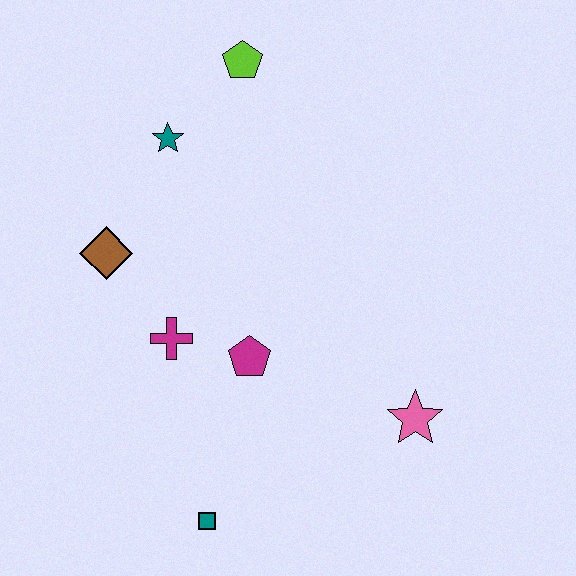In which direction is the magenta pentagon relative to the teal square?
The magenta pentagon is above the teal square.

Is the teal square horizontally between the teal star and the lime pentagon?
Yes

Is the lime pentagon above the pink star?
Yes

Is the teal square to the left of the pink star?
Yes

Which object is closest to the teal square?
The magenta pentagon is closest to the teal square.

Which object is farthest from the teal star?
The teal square is farthest from the teal star.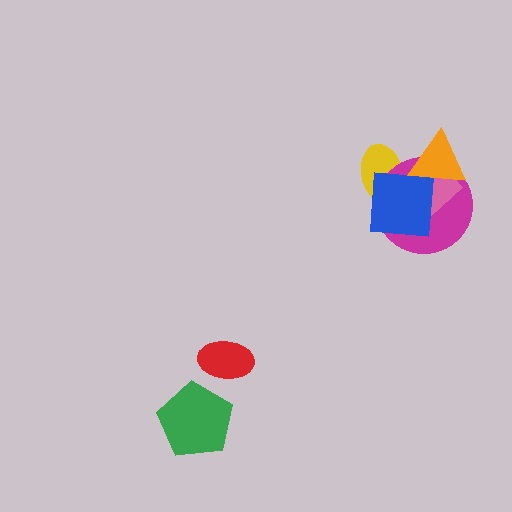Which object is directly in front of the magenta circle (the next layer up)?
The pink diamond is directly in front of the magenta circle.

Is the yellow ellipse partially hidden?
Yes, it is partially covered by another shape.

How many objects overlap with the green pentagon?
0 objects overlap with the green pentagon.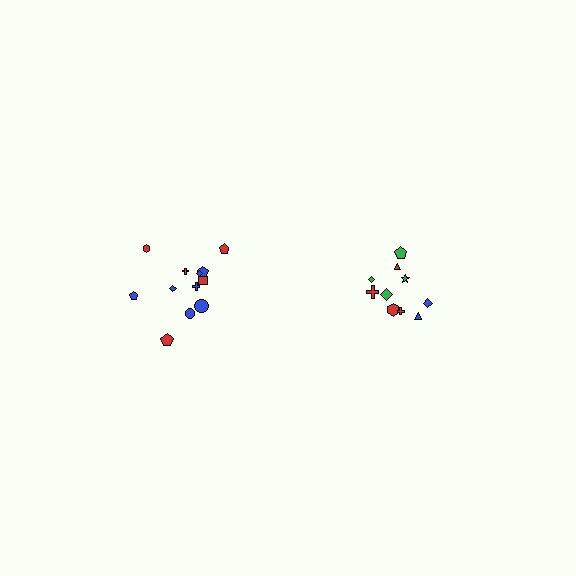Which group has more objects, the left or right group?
The left group.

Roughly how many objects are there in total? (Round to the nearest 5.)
Roughly 20 objects in total.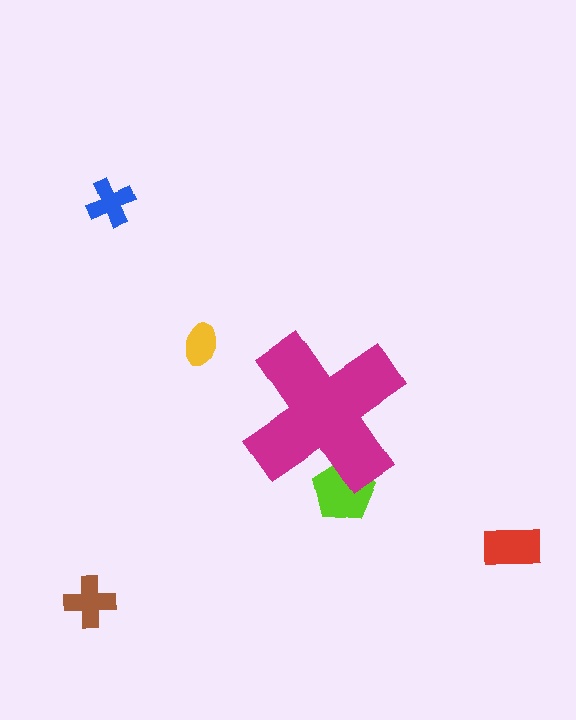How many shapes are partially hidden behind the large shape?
1 shape is partially hidden.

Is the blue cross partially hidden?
No, the blue cross is fully visible.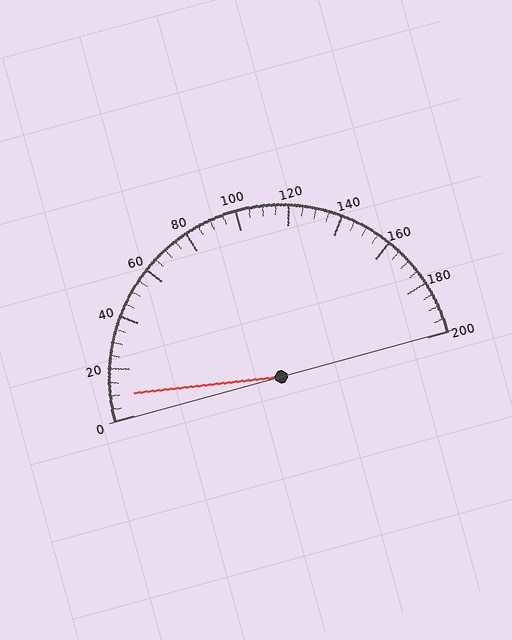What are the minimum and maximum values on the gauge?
The gauge ranges from 0 to 200.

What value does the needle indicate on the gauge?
The needle indicates approximately 10.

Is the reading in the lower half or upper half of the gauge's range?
The reading is in the lower half of the range (0 to 200).